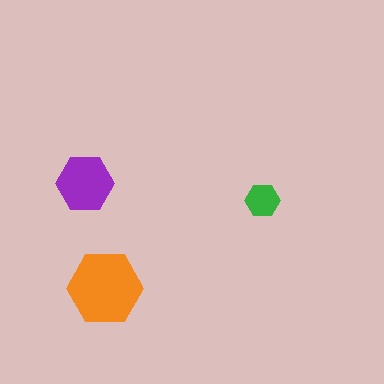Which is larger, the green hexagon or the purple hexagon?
The purple one.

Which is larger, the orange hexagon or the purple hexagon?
The orange one.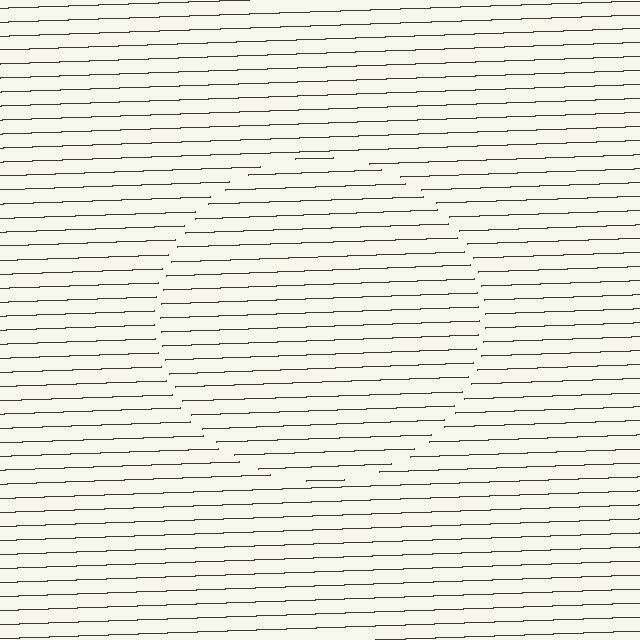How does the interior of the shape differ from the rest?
The interior of the shape contains the same grating, shifted by half a period — the contour is defined by the phase discontinuity where line-ends from the inner and outer gratings abut.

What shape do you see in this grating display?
An illusory circle. The interior of the shape contains the same grating, shifted by half a period — the contour is defined by the phase discontinuity where line-ends from the inner and outer gratings abut.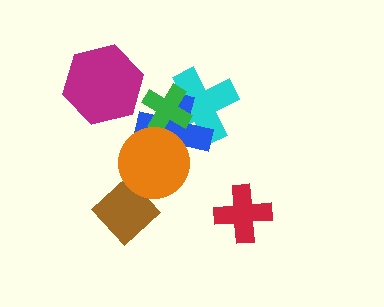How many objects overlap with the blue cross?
3 objects overlap with the blue cross.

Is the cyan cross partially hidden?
Yes, it is partially covered by another shape.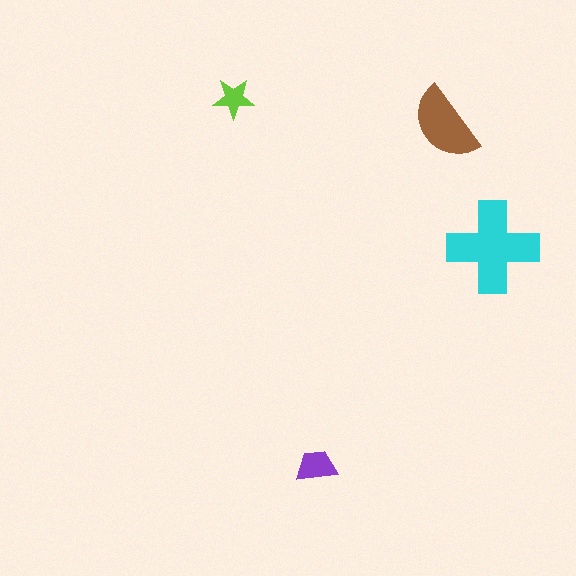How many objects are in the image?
There are 4 objects in the image.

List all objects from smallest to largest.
The lime star, the purple trapezoid, the brown semicircle, the cyan cross.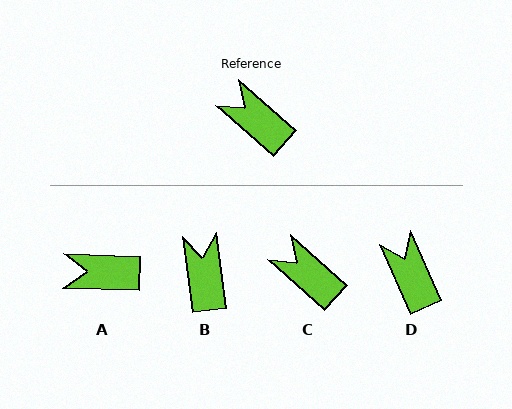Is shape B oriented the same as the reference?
No, it is off by about 41 degrees.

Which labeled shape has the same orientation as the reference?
C.